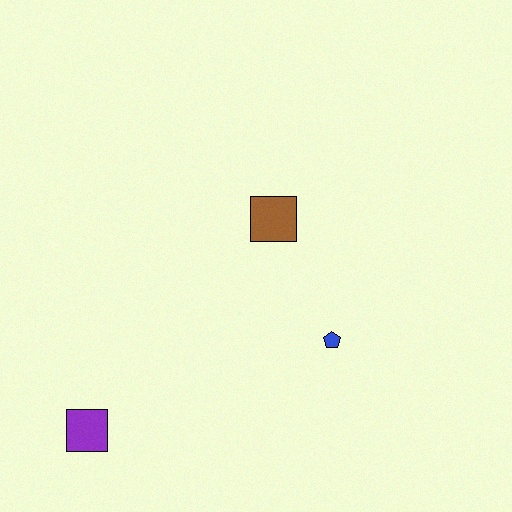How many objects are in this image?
There are 3 objects.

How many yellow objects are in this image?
There are no yellow objects.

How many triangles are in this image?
There are no triangles.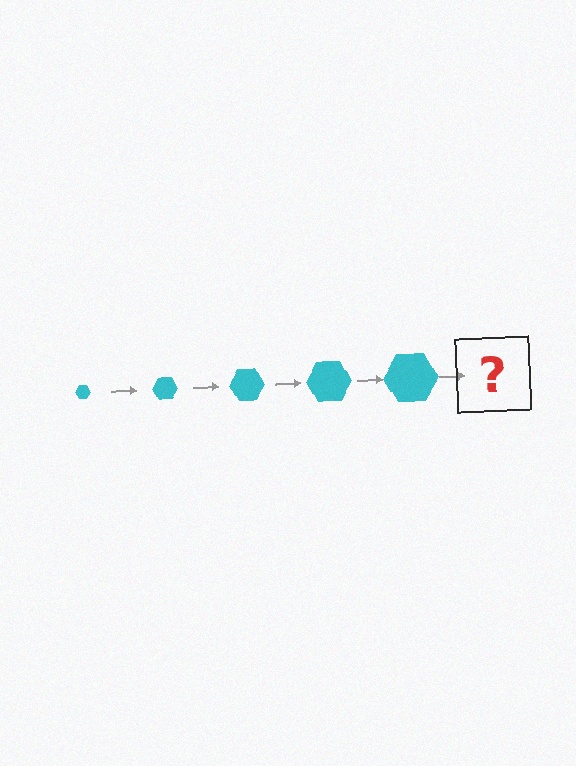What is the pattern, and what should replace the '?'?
The pattern is that the hexagon gets progressively larger each step. The '?' should be a cyan hexagon, larger than the previous one.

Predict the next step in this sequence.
The next step is a cyan hexagon, larger than the previous one.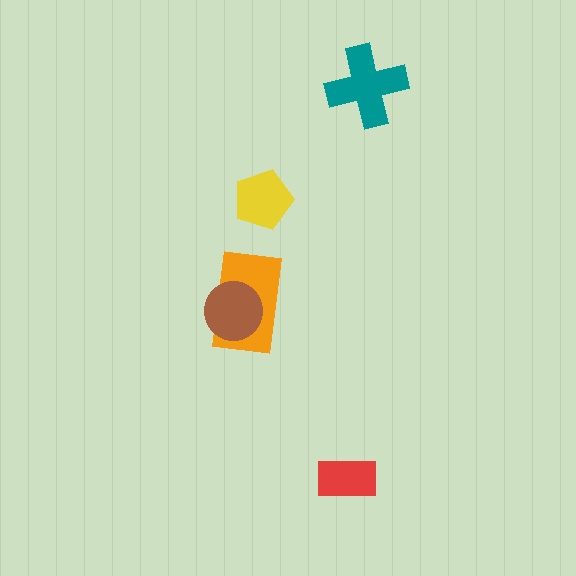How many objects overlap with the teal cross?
0 objects overlap with the teal cross.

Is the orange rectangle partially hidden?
Yes, it is partially covered by another shape.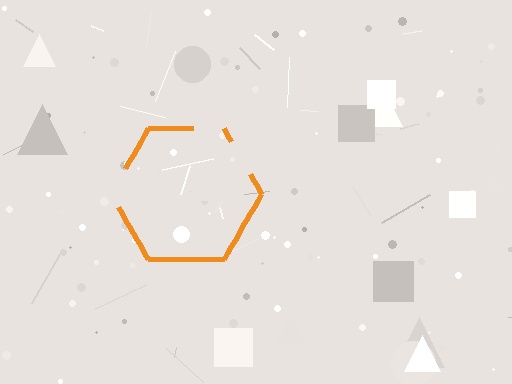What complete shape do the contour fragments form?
The contour fragments form a hexagon.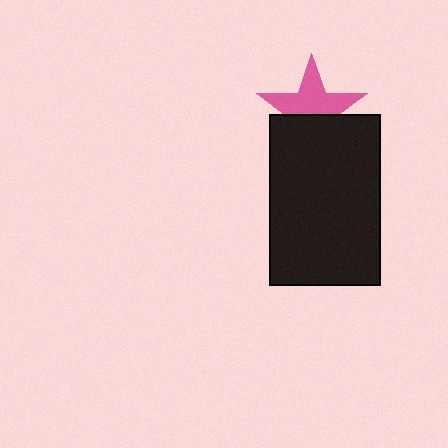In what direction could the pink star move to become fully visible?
The pink star could move up. That would shift it out from behind the black rectangle entirely.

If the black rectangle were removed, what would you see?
You would see the complete pink star.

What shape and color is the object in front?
The object in front is a black rectangle.